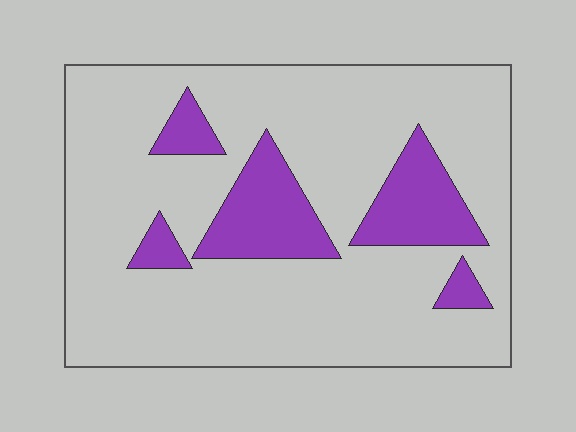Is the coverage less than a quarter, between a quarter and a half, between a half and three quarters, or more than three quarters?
Less than a quarter.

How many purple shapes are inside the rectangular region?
5.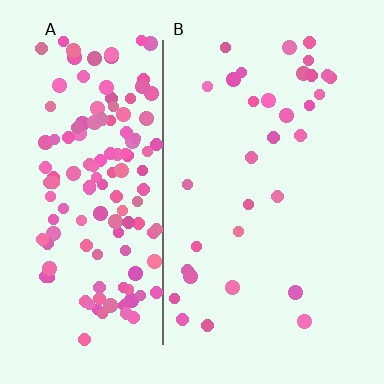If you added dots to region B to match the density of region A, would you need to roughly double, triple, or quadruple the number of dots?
Approximately quadruple.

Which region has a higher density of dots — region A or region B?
A (the left).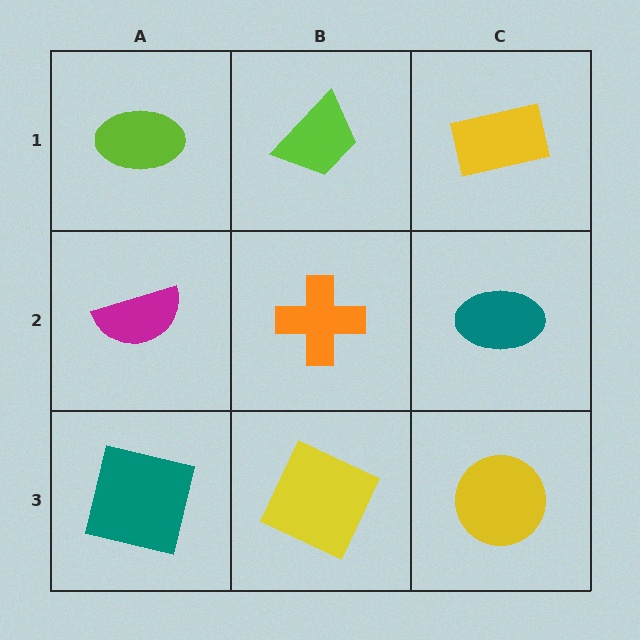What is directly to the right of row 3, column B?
A yellow circle.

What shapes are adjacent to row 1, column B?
An orange cross (row 2, column B), a lime ellipse (row 1, column A), a yellow rectangle (row 1, column C).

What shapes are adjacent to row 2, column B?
A lime trapezoid (row 1, column B), a yellow square (row 3, column B), a magenta semicircle (row 2, column A), a teal ellipse (row 2, column C).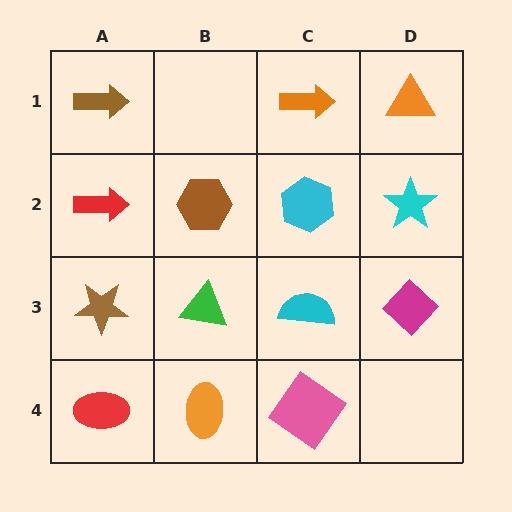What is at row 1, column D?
An orange triangle.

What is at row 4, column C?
A pink diamond.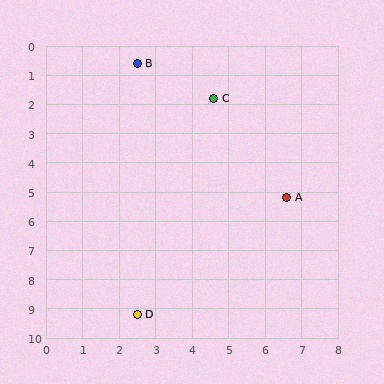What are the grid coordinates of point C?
Point C is at approximately (4.6, 1.8).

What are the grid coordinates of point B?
Point B is at approximately (2.5, 0.6).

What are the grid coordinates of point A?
Point A is at approximately (6.6, 5.2).